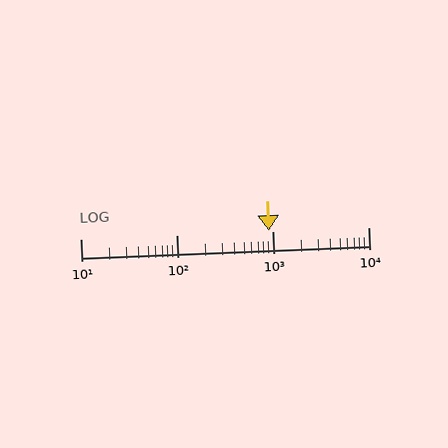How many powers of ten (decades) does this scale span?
The scale spans 3 decades, from 10 to 10000.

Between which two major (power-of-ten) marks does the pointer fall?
The pointer is between 100 and 1000.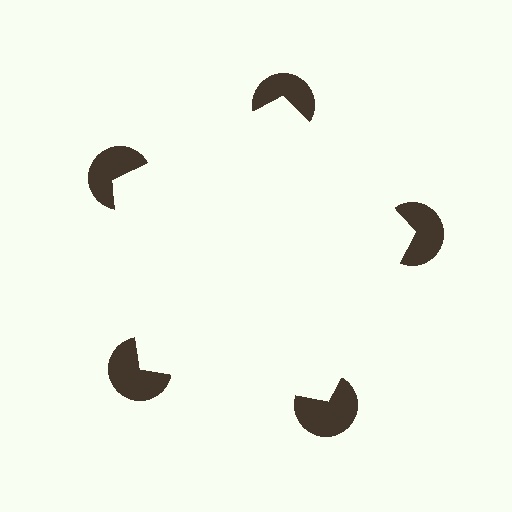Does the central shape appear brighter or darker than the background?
It typically appears slightly brighter than the background, even though no actual brightness change is drawn.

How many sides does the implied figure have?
5 sides.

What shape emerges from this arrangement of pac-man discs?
An illusory pentagon — its edges are inferred from the aligned wedge cuts in the pac-man discs, not physically drawn.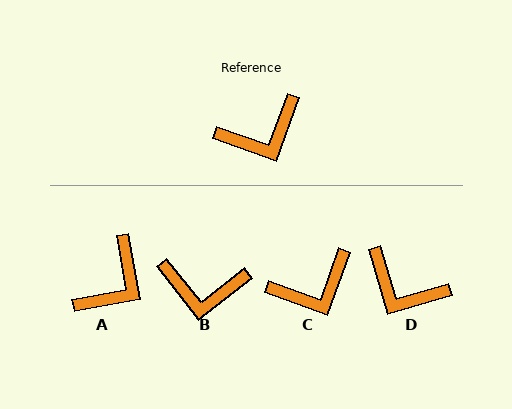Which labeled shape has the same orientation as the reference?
C.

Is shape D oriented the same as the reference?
No, it is off by about 54 degrees.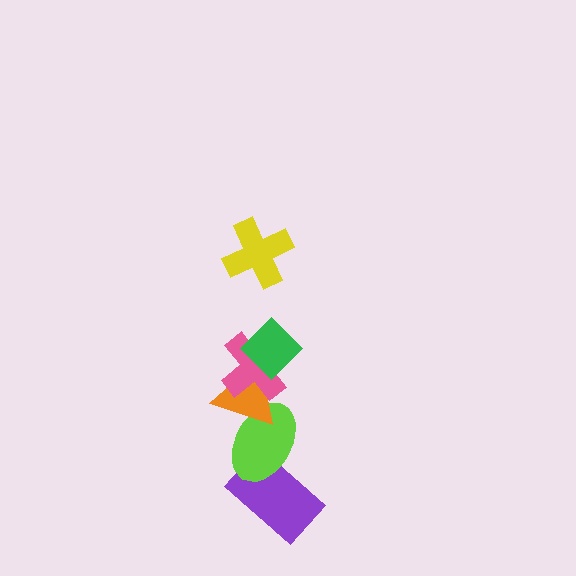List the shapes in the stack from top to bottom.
From top to bottom: the yellow cross, the green diamond, the pink cross, the orange triangle, the lime ellipse, the purple rectangle.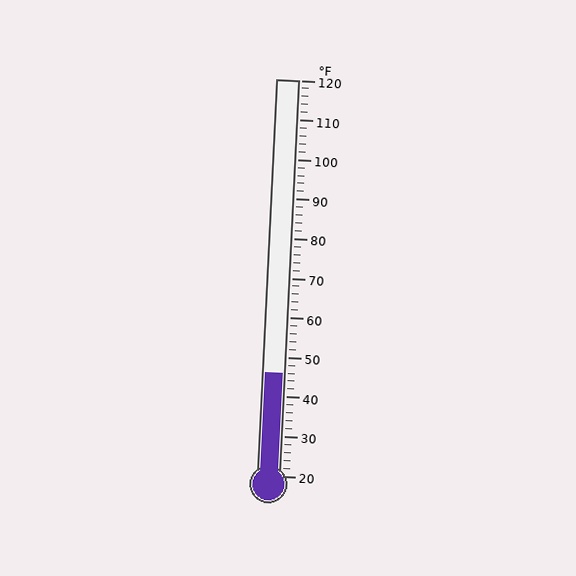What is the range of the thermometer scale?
The thermometer scale ranges from 20°F to 120°F.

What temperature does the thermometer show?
The thermometer shows approximately 46°F.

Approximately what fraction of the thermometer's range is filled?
The thermometer is filled to approximately 25% of its range.